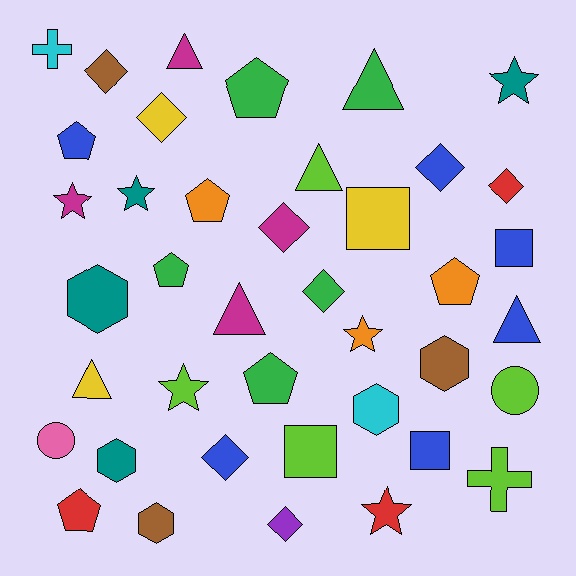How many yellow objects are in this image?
There are 3 yellow objects.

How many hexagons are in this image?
There are 5 hexagons.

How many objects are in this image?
There are 40 objects.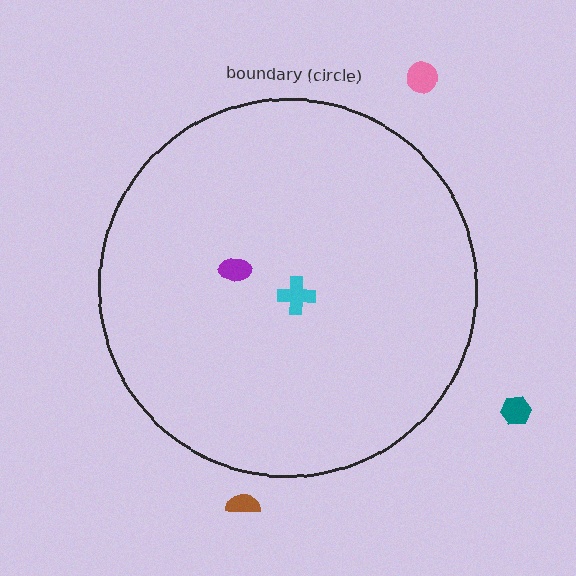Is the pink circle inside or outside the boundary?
Outside.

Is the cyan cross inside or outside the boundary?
Inside.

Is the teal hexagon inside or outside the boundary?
Outside.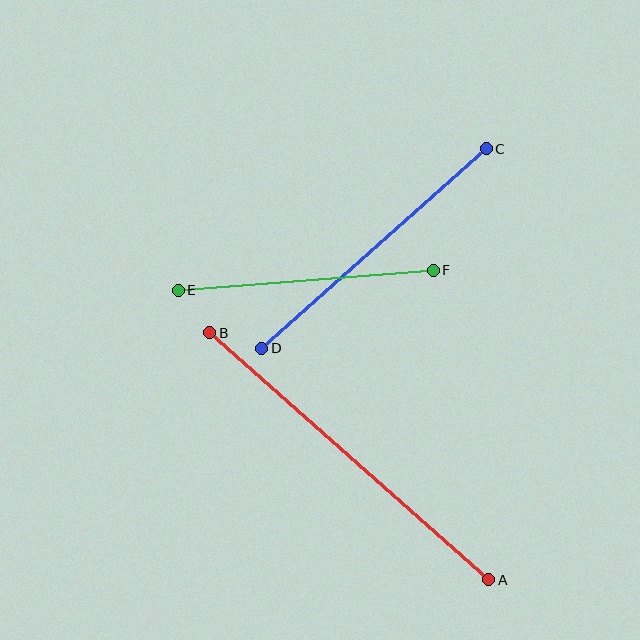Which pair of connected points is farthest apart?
Points A and B are farthest apart.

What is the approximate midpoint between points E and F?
The midpoint is at approximately (306, 280) pixels.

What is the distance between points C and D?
The distance is approximately 300 pixels.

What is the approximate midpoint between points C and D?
The midpoint is at approximately (374, 248) pixels.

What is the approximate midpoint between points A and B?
The midpoint is at approximately (349, 456) pixels.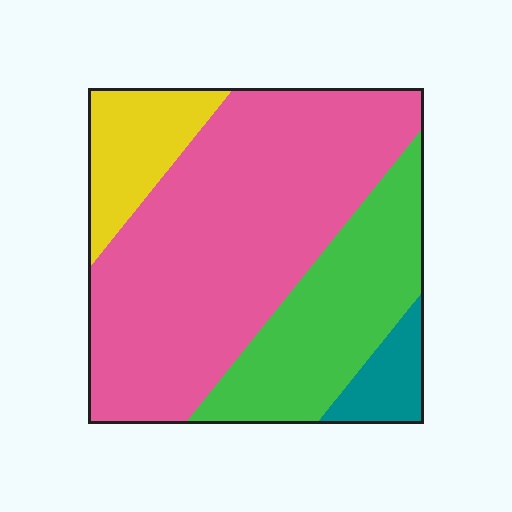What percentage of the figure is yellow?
Yellow covers about 10% of the figure.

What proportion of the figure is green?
Green covers roughly 25% of the figure.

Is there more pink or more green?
Pink.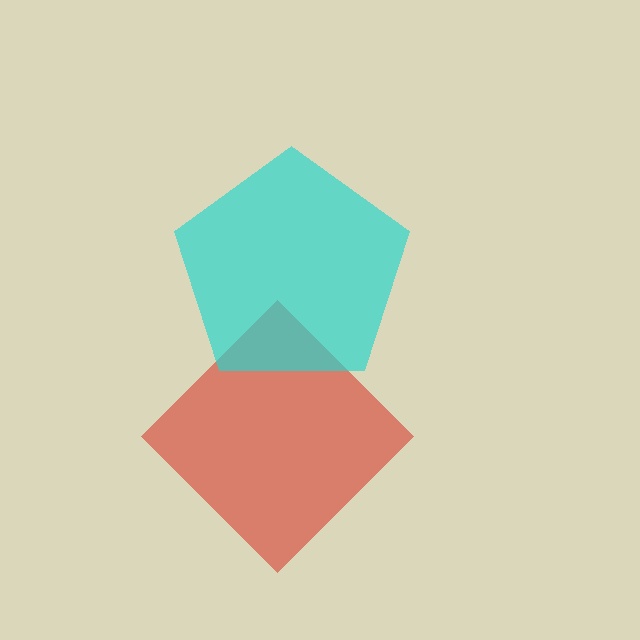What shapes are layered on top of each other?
The layered shapes are: a red diamond, a cyan pentagon.